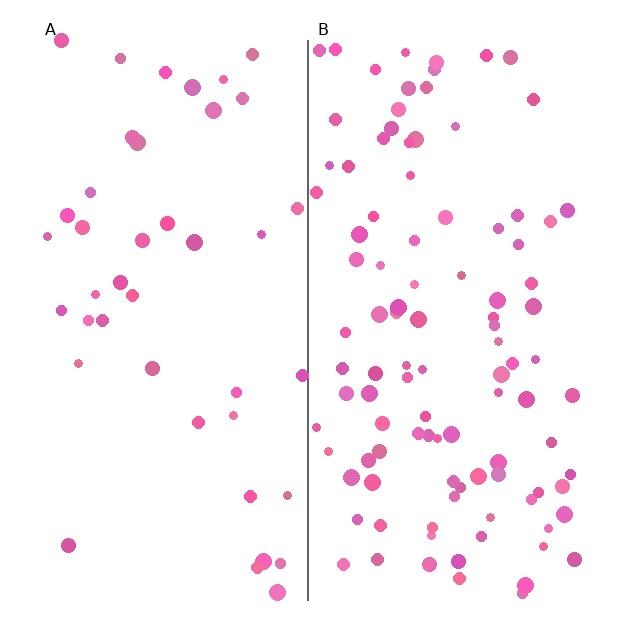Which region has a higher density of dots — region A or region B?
B (the right).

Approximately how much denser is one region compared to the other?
Approximately 2.4× — region B over region A.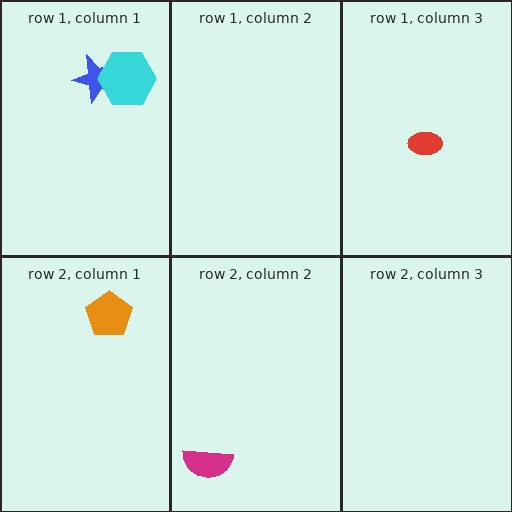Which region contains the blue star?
The row 1, column 1 region.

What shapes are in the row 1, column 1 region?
The blue star, the cyan hexagon.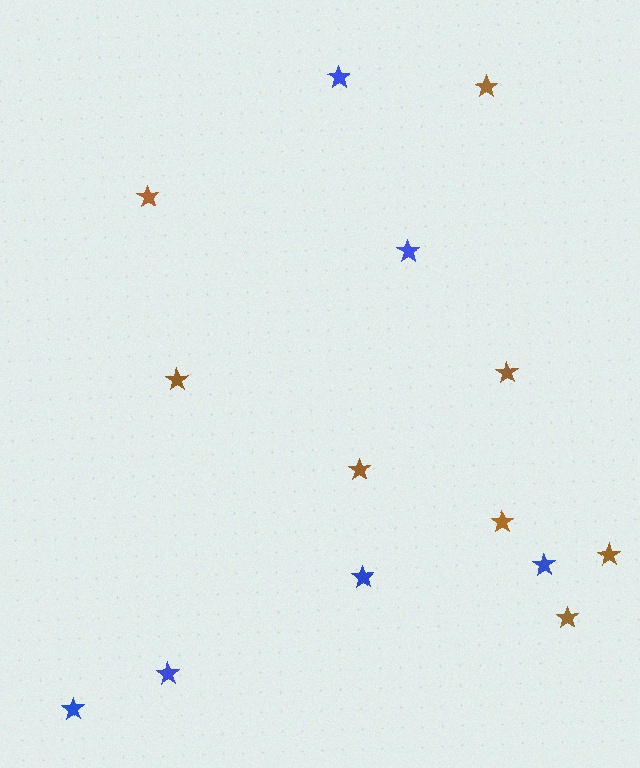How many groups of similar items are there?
There are 2 groups: one group of brown stars (8) and one group of blue stars (6).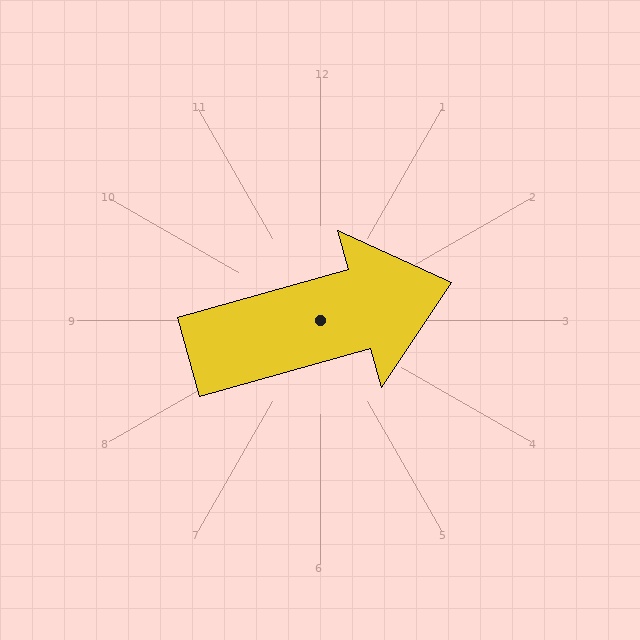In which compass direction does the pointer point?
East.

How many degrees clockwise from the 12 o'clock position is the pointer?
Approximately 74 degrees.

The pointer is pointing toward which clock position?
Roughly 2 o'clock.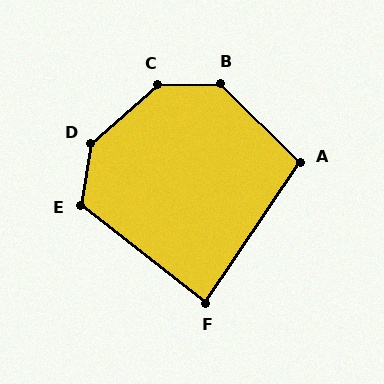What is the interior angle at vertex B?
Approximately 134 degrees (obtuse).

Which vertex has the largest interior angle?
C, at approximately 141 degrees.